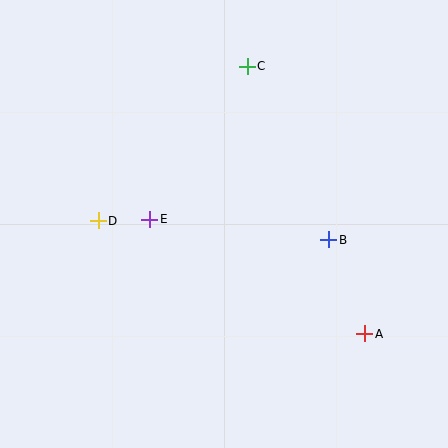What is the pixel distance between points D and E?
The distance between D and E is 51 pixels.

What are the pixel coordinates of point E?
Point E is at (150, 219).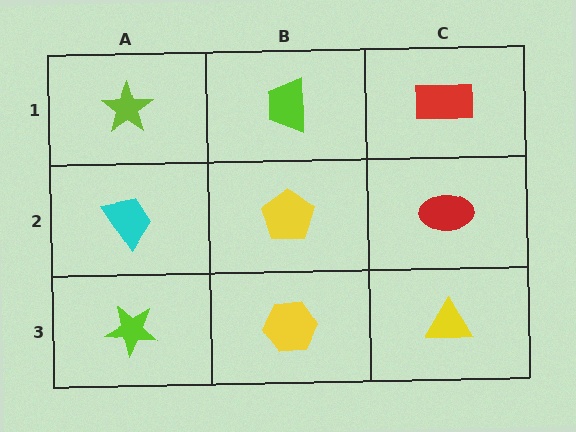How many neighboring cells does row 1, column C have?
2.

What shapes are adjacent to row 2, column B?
A lime trapezoid (row 1, column B), a yellow hexagon (row 3, column B), a cyan trapezoid (row 2, column A), a red ellipse (row 2, column C).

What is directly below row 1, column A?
A cyan trapezoid.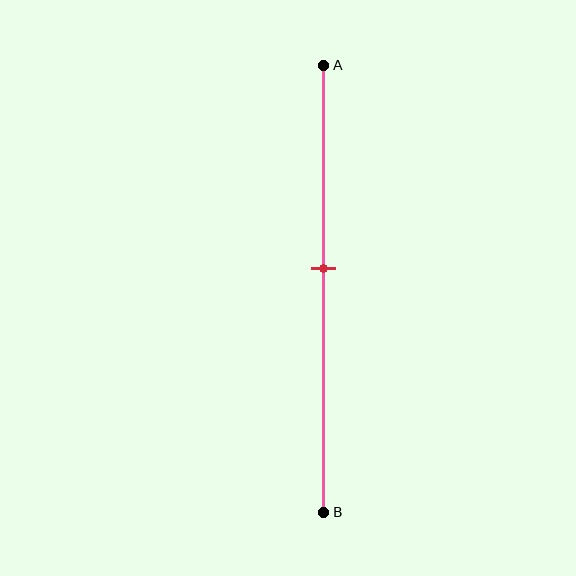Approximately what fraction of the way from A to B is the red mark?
The red mark is approximately 45% of the way from A to B.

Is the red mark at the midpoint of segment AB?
No, the mark is at about 45% from A, not at the 50% midpoint.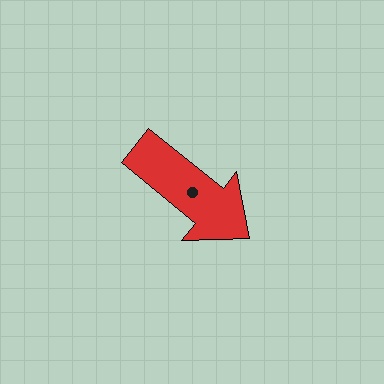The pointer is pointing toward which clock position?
Roughly 4 o'clock.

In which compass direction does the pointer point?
Southeast.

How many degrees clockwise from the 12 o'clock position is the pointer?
Approximately 129 degrees.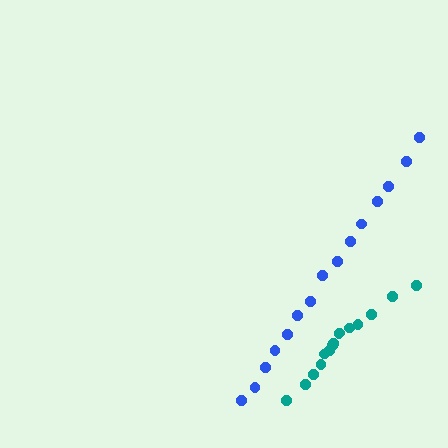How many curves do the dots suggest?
There are 2 distinct paths.